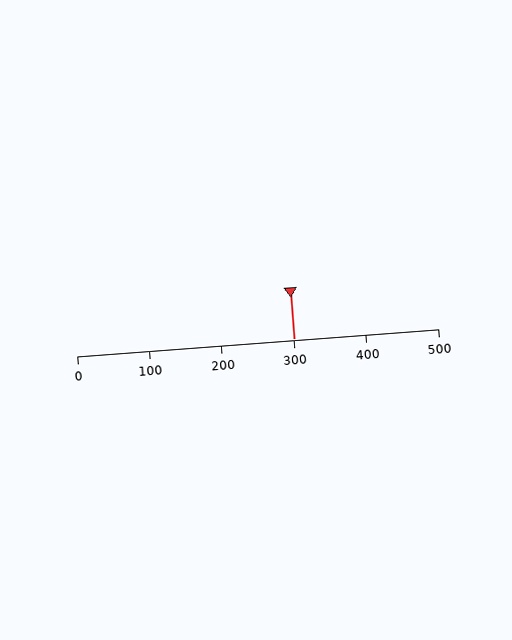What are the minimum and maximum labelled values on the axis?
The axis runs from 0 to 500.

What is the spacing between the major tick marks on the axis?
The major ticks are spaced 100 apart.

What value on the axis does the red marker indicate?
The marker indicates approximately 300.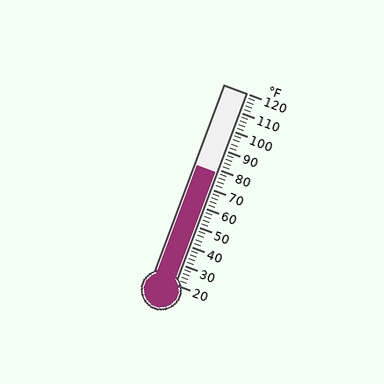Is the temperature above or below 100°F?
The temperature is below 100°F.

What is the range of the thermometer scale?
The thermometer scale ranges from 20°F to 120°F.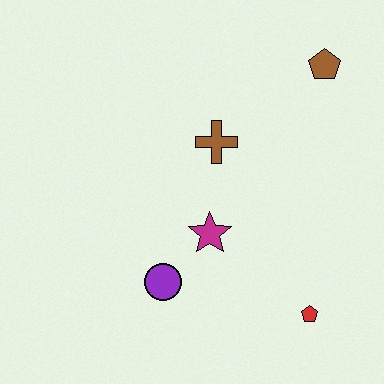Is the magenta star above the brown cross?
No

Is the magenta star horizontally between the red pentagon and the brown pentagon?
No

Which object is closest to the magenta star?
The purple circle is closest to the magenta star.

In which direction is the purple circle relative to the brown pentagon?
The purple circle is below the brown pentagon.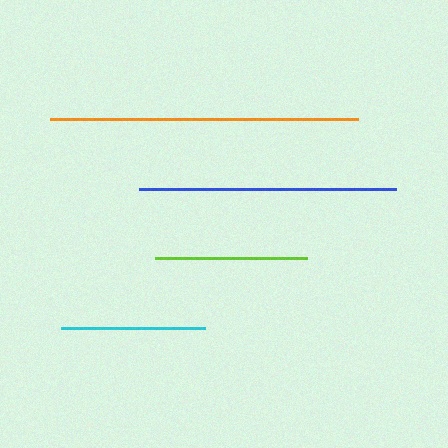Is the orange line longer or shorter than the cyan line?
The orange line is longer than the cyan line.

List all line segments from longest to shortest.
From longest to shortest: orange, blue, lime, cyan.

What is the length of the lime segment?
The lime segment is approximately 152 pixels long.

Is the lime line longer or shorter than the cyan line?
The lime line is longer than the cyan line.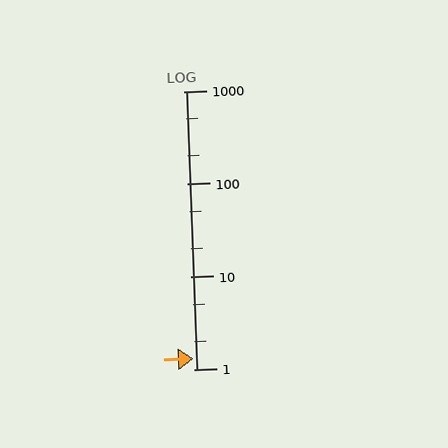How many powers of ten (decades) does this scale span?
The scale spans 3 decades, from 1 to 1000.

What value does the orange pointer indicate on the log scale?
The pointer indicates approximately 1.3.